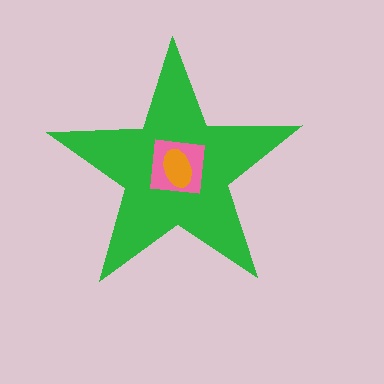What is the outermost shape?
The green star.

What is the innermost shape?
The orange ellipse.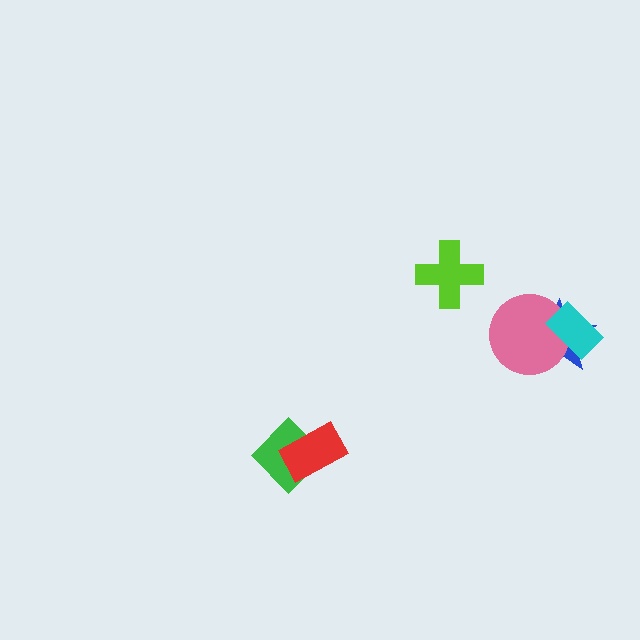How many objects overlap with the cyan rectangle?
2 objects overlap with the cyan rectangle.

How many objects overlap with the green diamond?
1 object overlaps with the green diamond.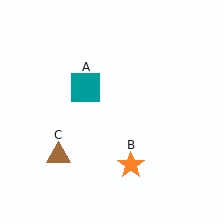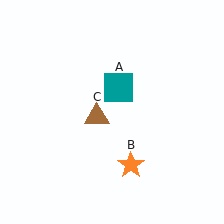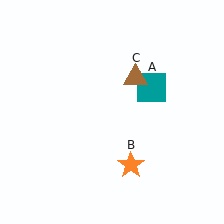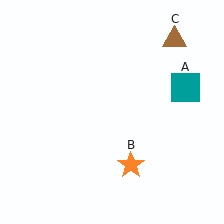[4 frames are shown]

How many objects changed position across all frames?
2 objects changed position: teal square (object A), brown triangle (object C).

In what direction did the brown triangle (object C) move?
The brown triangle (object C) moved up and to the right.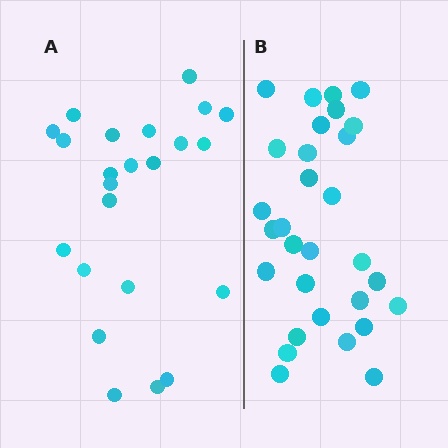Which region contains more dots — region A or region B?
Region B (the right region) has more dots.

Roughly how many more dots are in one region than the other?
Region B has roughly 8 or so more dots than region A.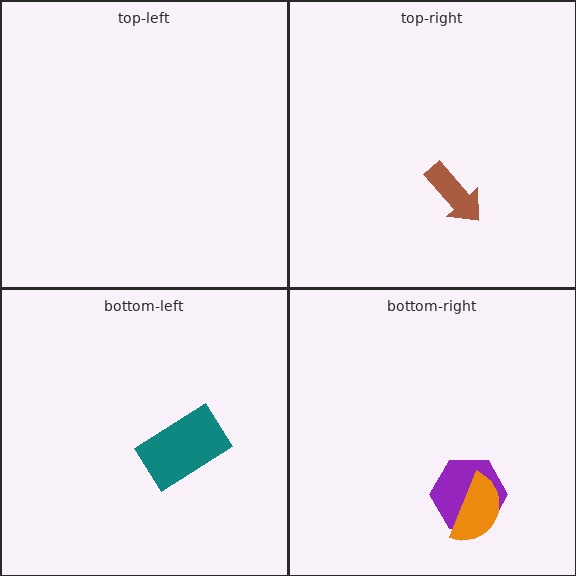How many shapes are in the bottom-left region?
1.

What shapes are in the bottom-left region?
The teal rectangle.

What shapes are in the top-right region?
The brown arrow.